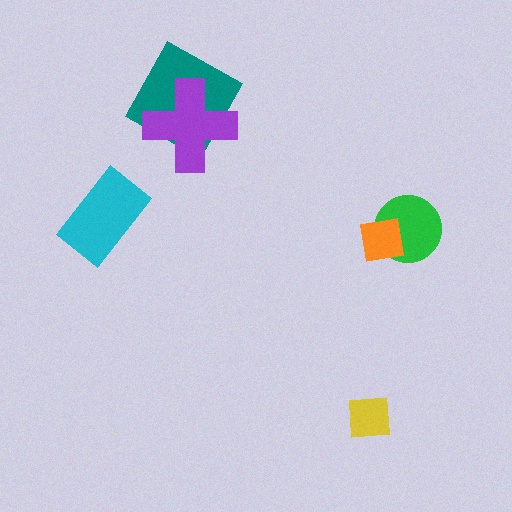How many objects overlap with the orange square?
1 object overlaps with the orange square.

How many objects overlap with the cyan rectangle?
0 objects overlap with the cyan rectangle.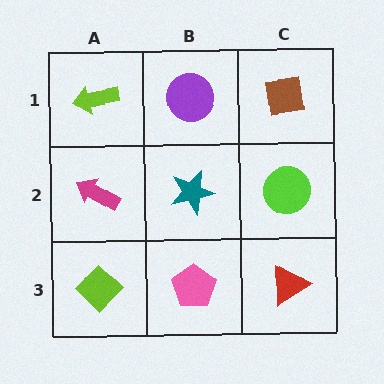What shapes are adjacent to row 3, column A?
A magenta arrow (row 2, column A), a pink pentagon (row 3, column B).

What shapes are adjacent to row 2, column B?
A purple circle (row 1, column B), a pink pentagon (row 3, column B), a magenta arrow (row 2, column A), a lime circle (row 2, column C).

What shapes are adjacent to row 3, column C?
A lime circle (row 2, column C), a pink pentagon (row 3, column B).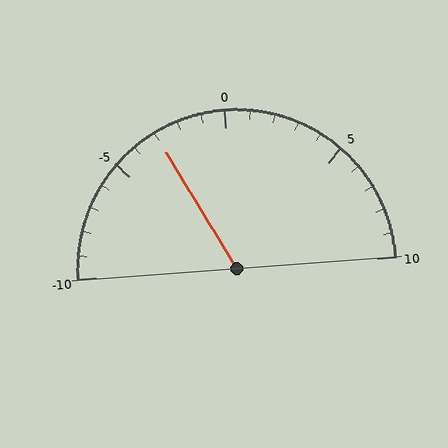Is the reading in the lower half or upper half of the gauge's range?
The reading is in the lower half of the range (-10 to 10).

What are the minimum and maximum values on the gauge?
The gauge ranges from -10 to 10.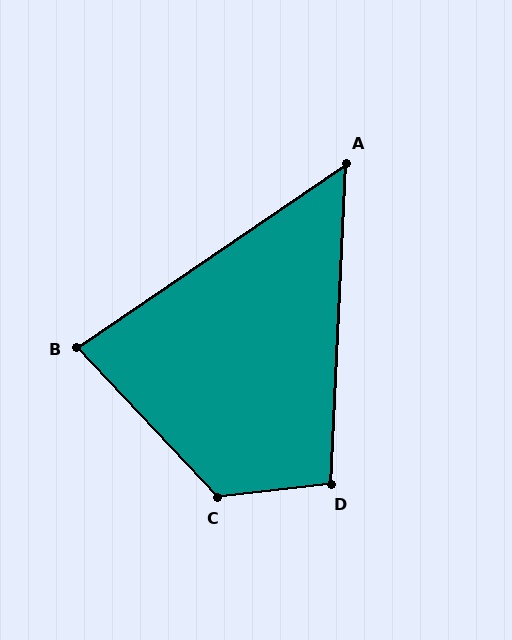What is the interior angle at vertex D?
Approximately 99 degrees (obtuse).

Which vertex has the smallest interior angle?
A, at approximately 53 degrees.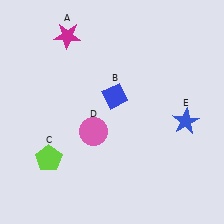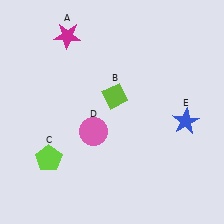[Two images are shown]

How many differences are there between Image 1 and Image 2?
There is 1 difference between the two images.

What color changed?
The diamond (B) changed from blue in Image 1 to lime in Image 2.